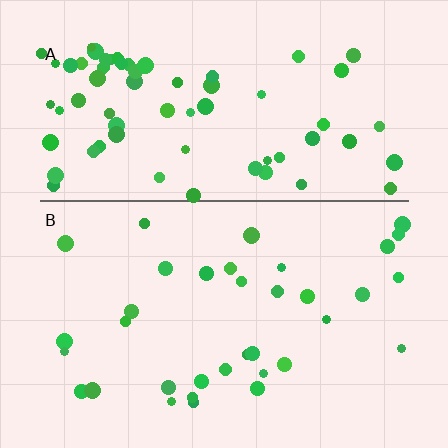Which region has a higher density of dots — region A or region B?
A (the top).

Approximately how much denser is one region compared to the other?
Approximately 2.0× — region A over region B.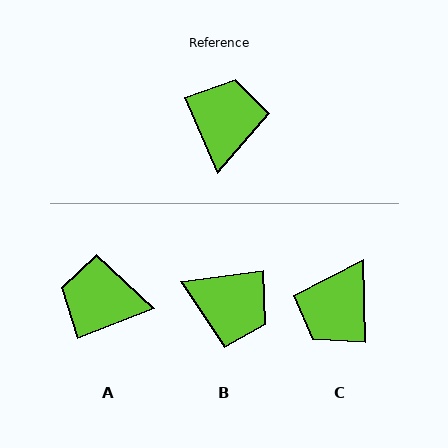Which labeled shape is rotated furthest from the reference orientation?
C, about 158 degrees away.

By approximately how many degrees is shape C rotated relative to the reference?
Approximately 158 degrees counter-clockwise.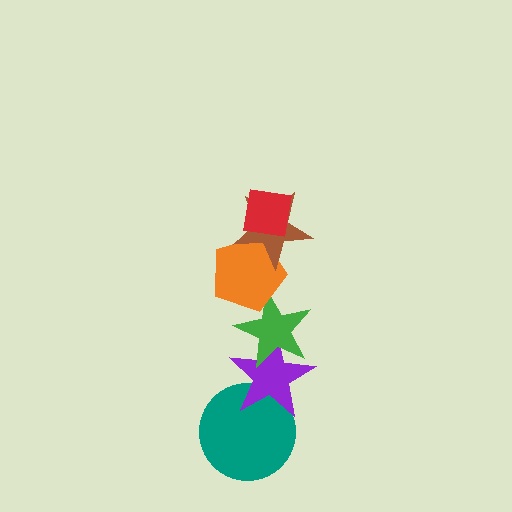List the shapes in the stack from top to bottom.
From top to bottom: the red square, the brown star, the orange pentagon, the green star, the purple star, the teal circle.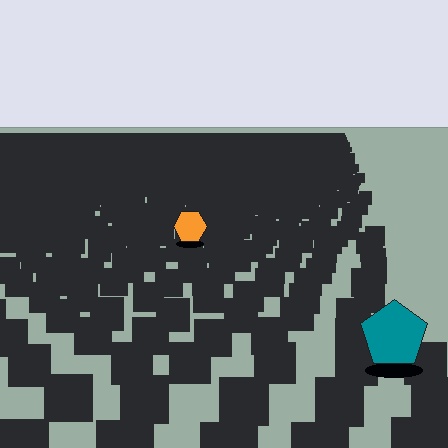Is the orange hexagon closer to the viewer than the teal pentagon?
No. The teal pentagon is closer — you can tell from the texture gradient: the ground texture is coarser near it.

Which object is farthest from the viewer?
The orange hexagon is farthest from the viewer. It appears smaller and the ground texture around it is denser.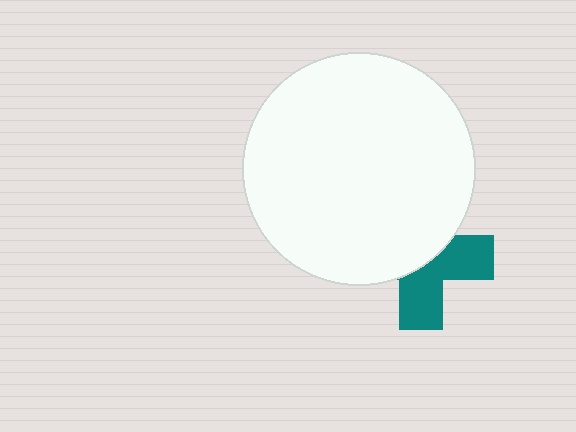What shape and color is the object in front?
The object in front is a white circle.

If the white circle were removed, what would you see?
You would see the complete teal cross.